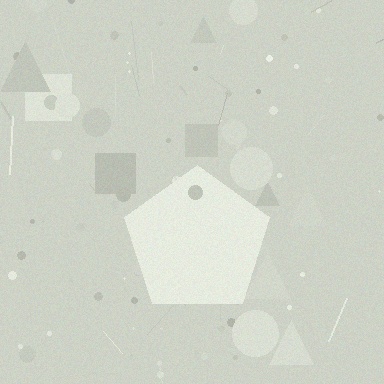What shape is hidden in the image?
A pentagon is hidden in the image.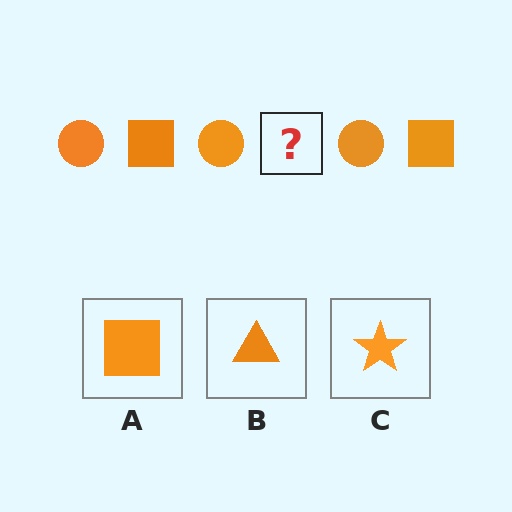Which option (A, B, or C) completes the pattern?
A.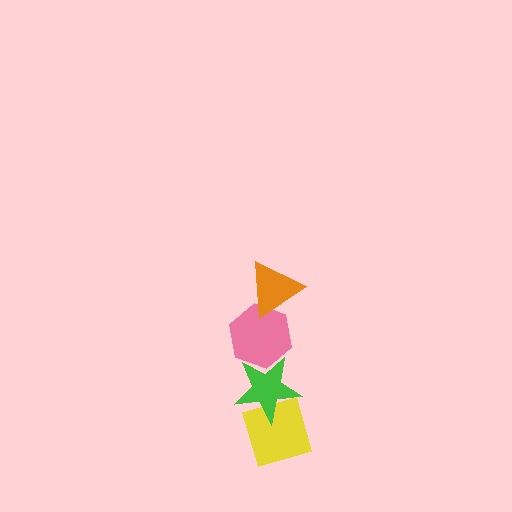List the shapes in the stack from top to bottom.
From top to bottom: the orange triangle, the pink hexagon, the green star, the yellow diamond.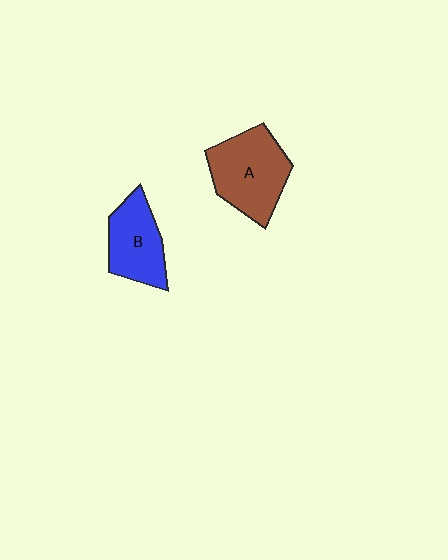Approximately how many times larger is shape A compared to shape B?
Approximately 1.3 times.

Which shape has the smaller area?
Shape B (blue).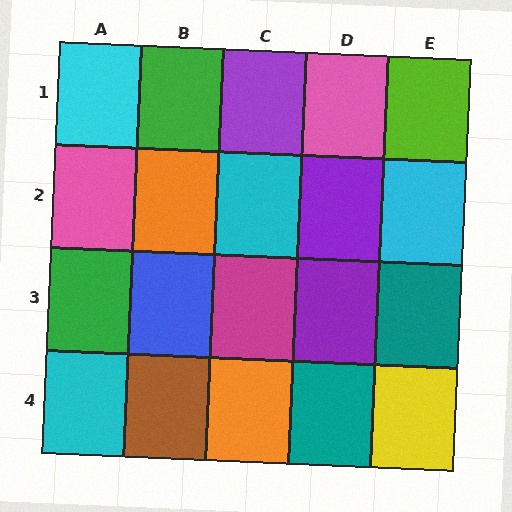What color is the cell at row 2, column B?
Orange.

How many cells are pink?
2 cells are pink.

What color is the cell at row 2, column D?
Purple.